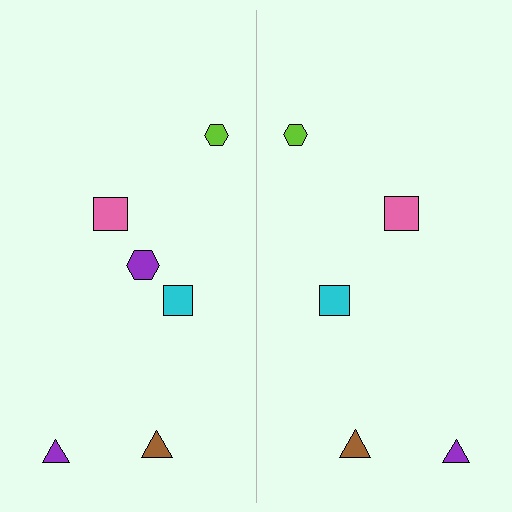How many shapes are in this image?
There are 11 shapes in this image.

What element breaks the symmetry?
A purple hexagon is missing from the right side.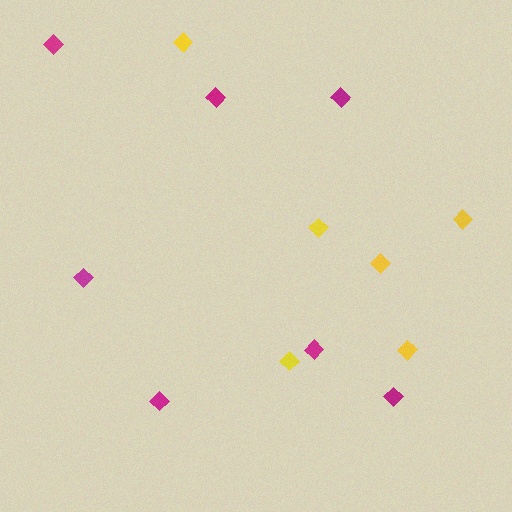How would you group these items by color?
There are 2 groups: one group of magenta diamonds (7) and one group of yellow diamonds (6).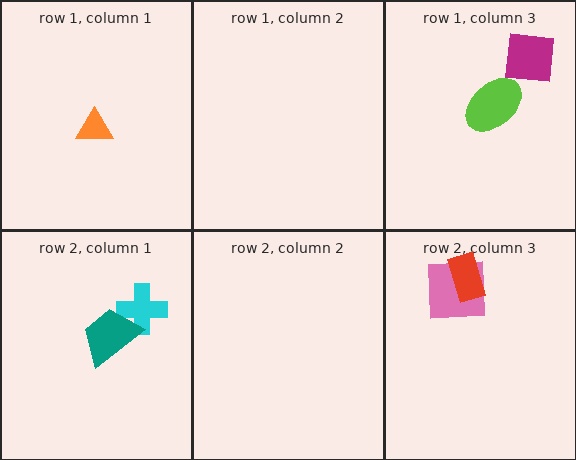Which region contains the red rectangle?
The row 2, column 3 region.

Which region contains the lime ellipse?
The row 1, column 3 region.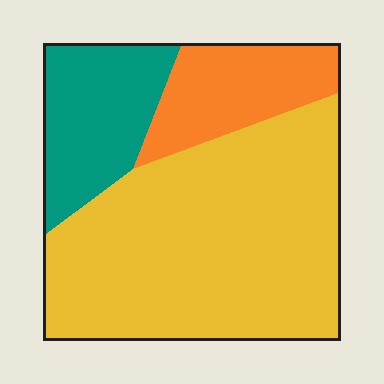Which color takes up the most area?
Yellow, at roughly 65%.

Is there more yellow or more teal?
Yellow.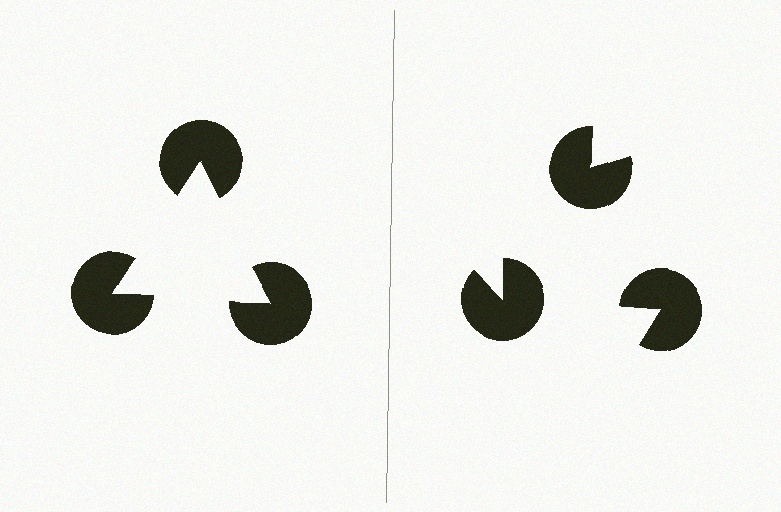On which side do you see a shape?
An illusory triangle appears on the left side. On the right side the wedge cuts are rotated, so no coherent shape forms.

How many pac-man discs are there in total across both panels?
6 — 3 on each side.